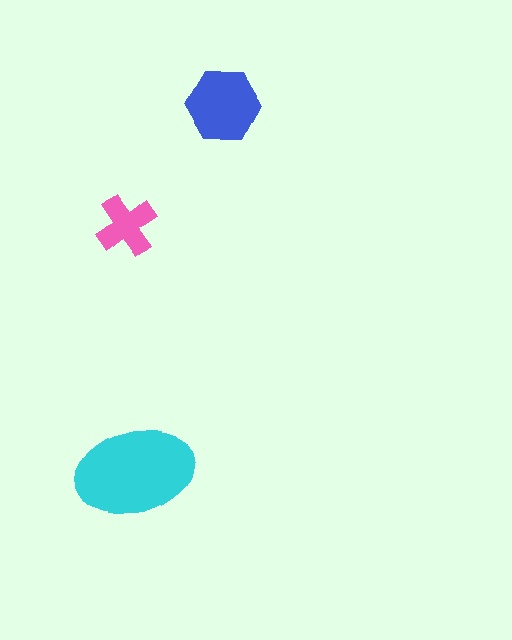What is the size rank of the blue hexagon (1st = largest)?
2nd.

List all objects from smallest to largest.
The pink cross, the blue hexagon, the cyan ellipse.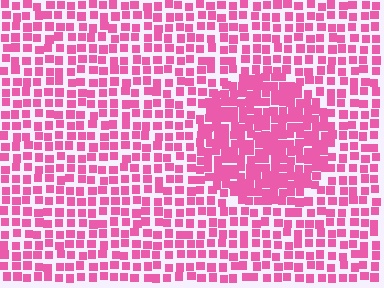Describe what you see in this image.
The image contains small pink elements arranged at two different densities. A circle-shaped region is visible where the elements are more densely packed than the surrounding area.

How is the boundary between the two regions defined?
The boundary is defined by a change in element density (approximately 1.8x ratio). All elements are the same color, size, and shape.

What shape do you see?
I see a circle.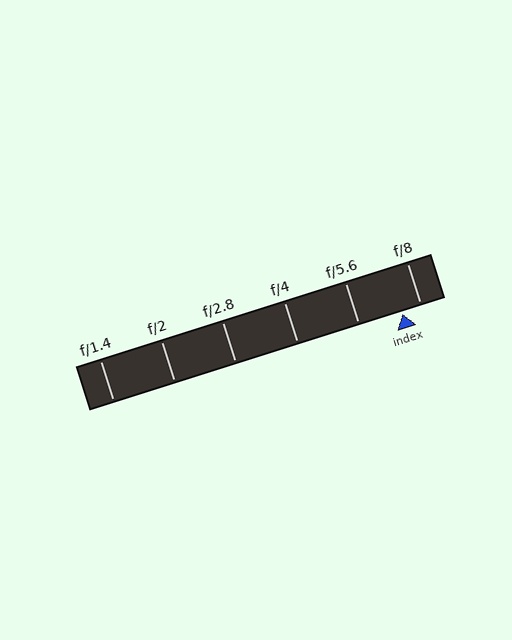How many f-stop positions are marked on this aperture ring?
There are 6 f-stop positions marked.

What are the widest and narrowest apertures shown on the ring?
The widest aperture shown is f/1.4 and the narrowest is f/8.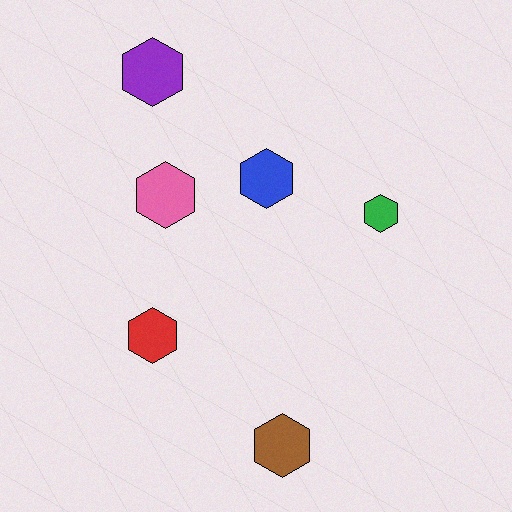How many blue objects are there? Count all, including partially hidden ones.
There is 1 blue object.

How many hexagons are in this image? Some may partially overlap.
There are 6 hexagons.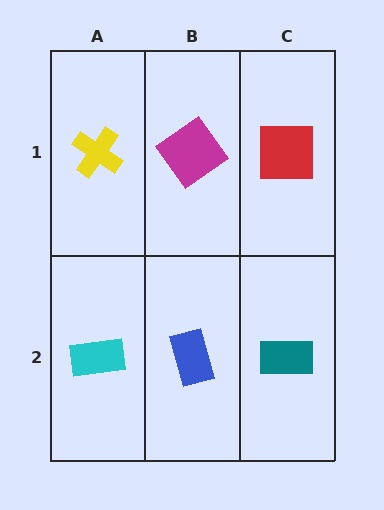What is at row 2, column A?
A cyan rectangle.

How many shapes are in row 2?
3 shapes.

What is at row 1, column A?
A yellow cross.